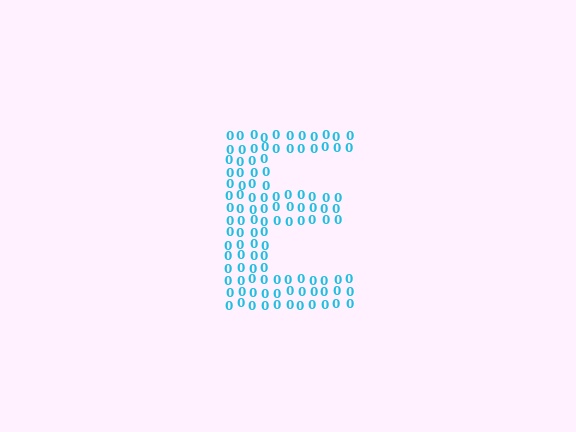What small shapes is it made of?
It is made of small digit 0's.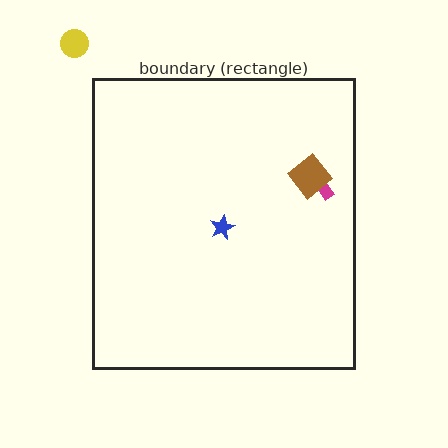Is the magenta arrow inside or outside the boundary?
Inside.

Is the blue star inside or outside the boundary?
Inside.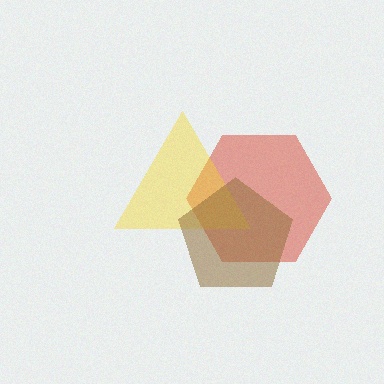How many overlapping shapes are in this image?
There are 3 overlapping shapes in the image.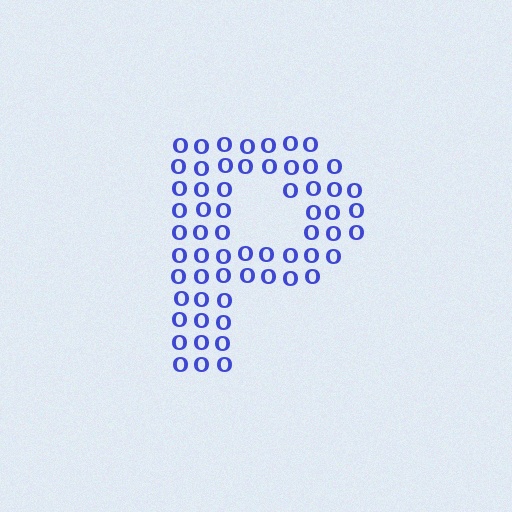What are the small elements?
The small elements are letter O's.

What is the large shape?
The large shape is the letter P.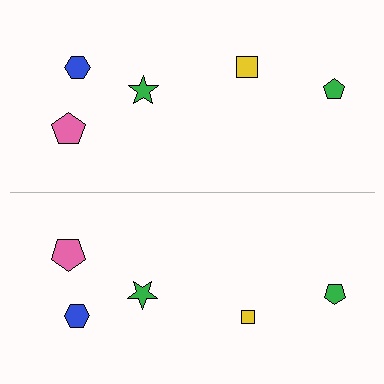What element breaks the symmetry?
The yellow square on the bottom side has a different size than its mirror counterpart.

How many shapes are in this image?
There are 10 shapes in this image.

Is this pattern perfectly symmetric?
No, the pattern is not perfectly symmetric. The yellow square on the bottom side has a different size than its mirror counterpart.